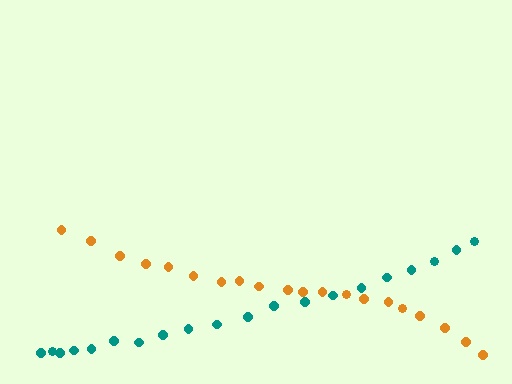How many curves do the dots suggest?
There are 2 distinct paths.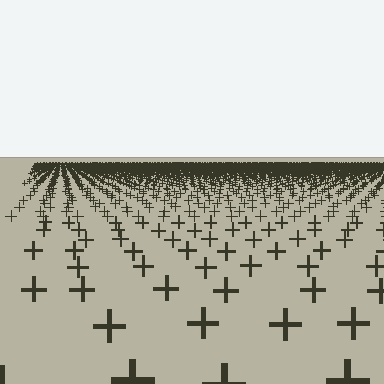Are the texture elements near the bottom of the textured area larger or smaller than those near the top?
Larger. Near the bottom, elements are closer to the viewer and appear at a bigger on-screen size.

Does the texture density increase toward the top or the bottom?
Density increases toward the top.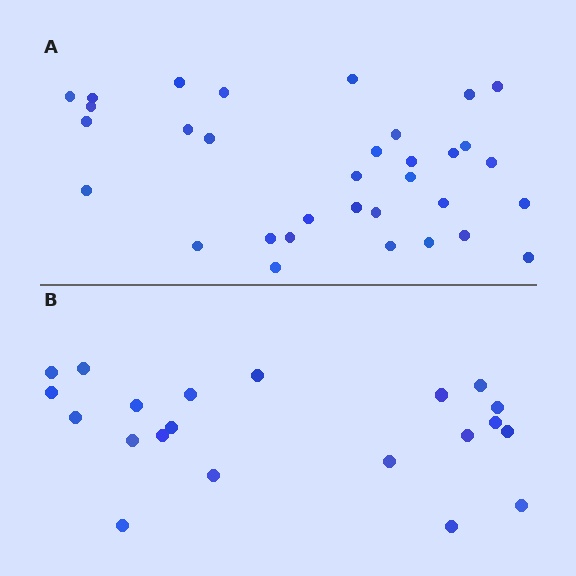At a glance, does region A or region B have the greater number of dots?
Region A (the top region) has more dots.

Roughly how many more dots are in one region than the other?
Region A has roughly 12 or so more dots than region B.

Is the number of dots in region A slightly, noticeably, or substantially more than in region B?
Region A has substantially more. The ratio is roughly 1.6 to 1.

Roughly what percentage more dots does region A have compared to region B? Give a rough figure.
About 55% more.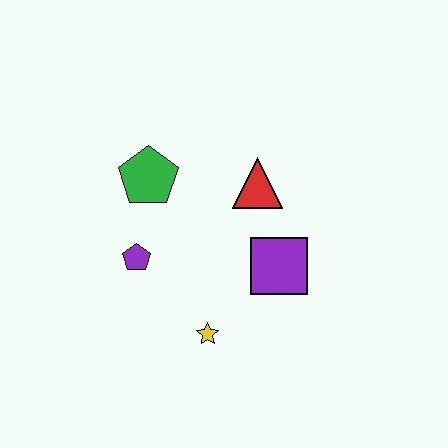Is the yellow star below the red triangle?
Yes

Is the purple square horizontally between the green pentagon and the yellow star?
No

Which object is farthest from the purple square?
The green pentagon is farthest from the purple square.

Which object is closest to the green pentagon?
The purple pentagon is closest to the green pentagon.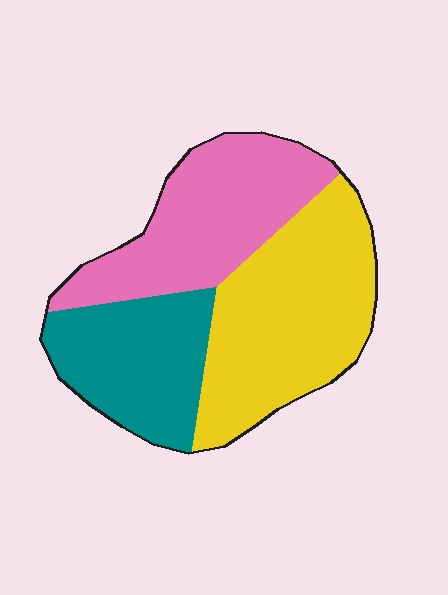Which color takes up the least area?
Teal, at roughly 25%.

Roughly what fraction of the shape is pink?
Pink takes up between a quarter and a half of the shape.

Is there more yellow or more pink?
Yellow.